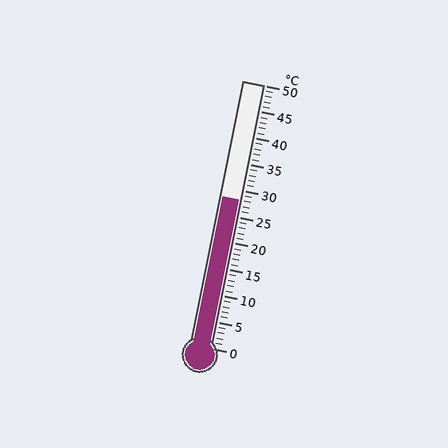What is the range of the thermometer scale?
The thermometer scale ranges from 0°C to 50°C.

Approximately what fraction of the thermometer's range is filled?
The thermometer is filled to approximately 55% of its range.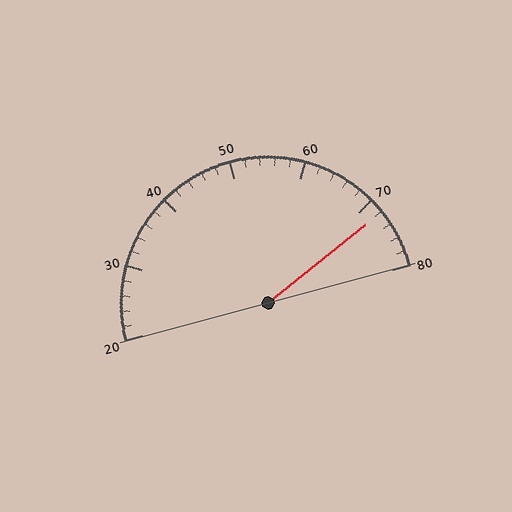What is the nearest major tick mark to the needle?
The nearest major tick mark is 70.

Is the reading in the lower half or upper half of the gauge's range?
The reading is in the upper half of the range (20 to 80).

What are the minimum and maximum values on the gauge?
The gauge ranges from 20 to 80.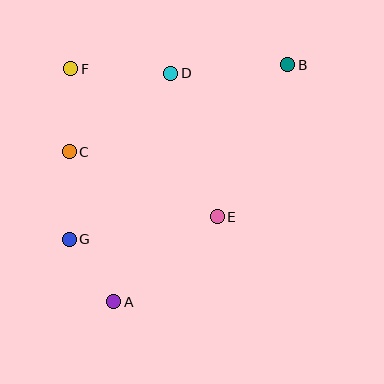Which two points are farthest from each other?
Points A and B are farthest from each other.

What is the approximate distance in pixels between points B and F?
The distance between B and F is approximately 217 pixels.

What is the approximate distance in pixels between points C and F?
The distance between C and F is approximately 83 pixels.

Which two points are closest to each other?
Points A and G are closest to each other.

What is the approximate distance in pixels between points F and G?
The distance between F and G is approximately 171 pixels.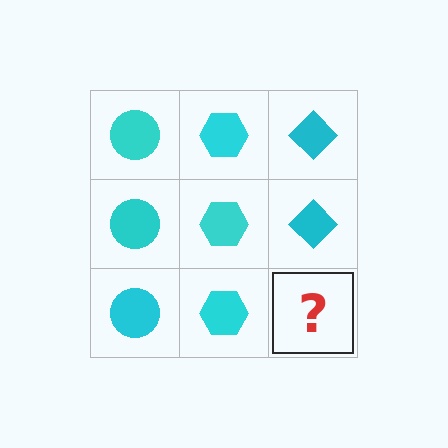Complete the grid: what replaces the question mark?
The question mark should be replaced with a cyan diamond.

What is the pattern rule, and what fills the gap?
The rule is that each column has a consistent shape. The gap should be filled with a cyan diamond.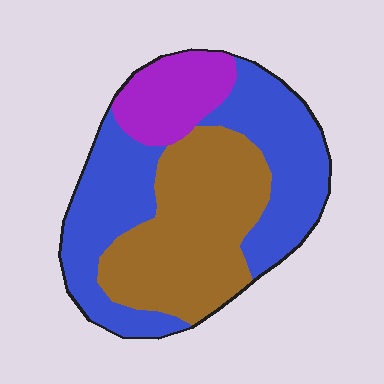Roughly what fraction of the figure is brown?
Brown takes up about three eighths (3/8) of the figure.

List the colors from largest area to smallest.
From largest to smallest: blue, brown, purple.